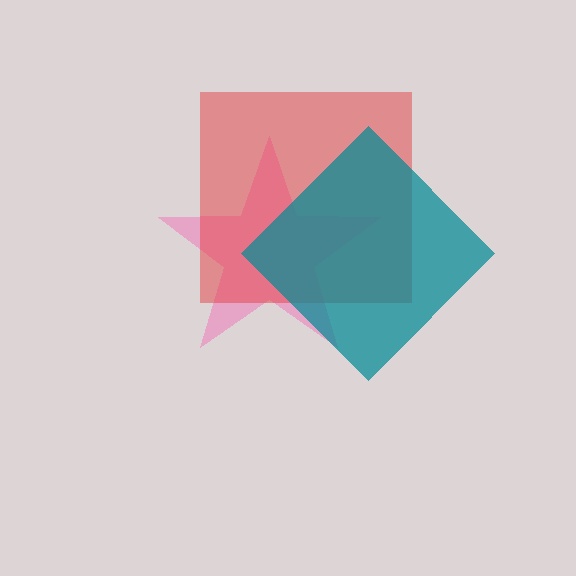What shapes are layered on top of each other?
The layered shapes are: a pink star, a red square, a teal diamond.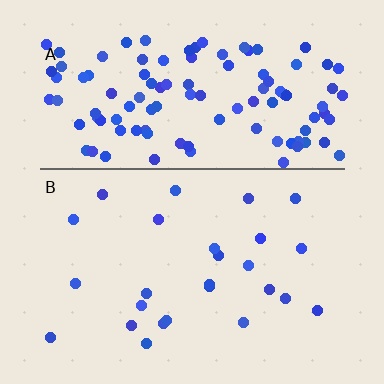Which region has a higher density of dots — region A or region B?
A (the top).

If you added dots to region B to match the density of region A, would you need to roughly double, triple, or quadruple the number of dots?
Approximately quadruple.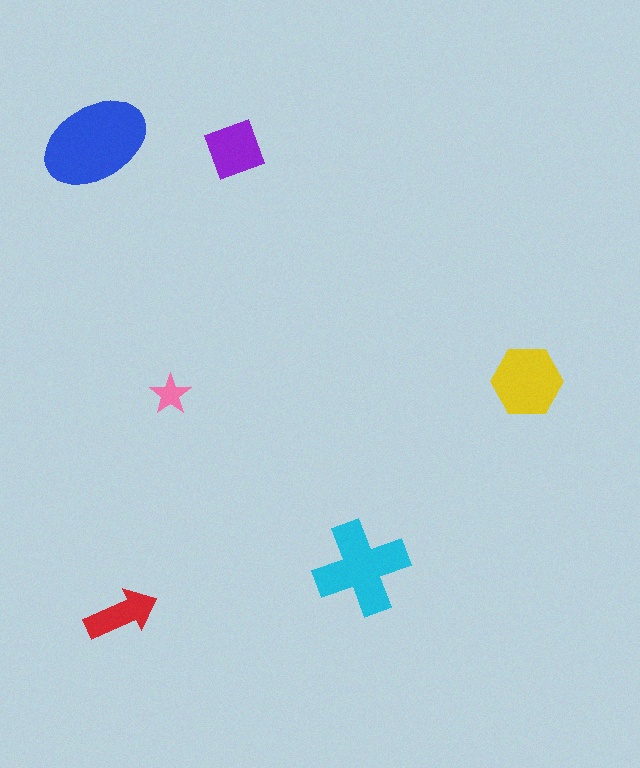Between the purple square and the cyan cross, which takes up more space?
The cyan cross.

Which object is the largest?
The blue ellipse.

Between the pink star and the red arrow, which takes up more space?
The red arrow.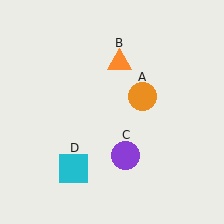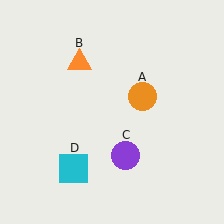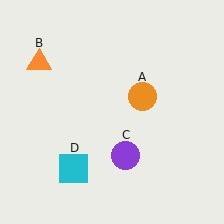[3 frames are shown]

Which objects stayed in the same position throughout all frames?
Orange circle (object A) and purple circle (object C) and cyan square (object D) remained stationary.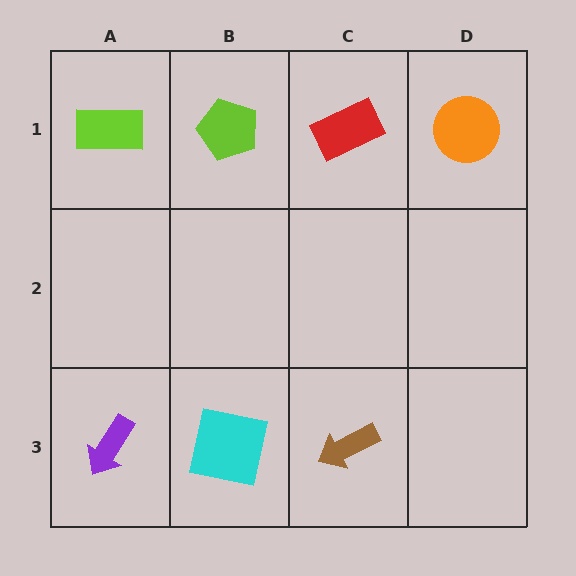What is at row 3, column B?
A cyan square.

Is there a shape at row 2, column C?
No, that cell is empty.